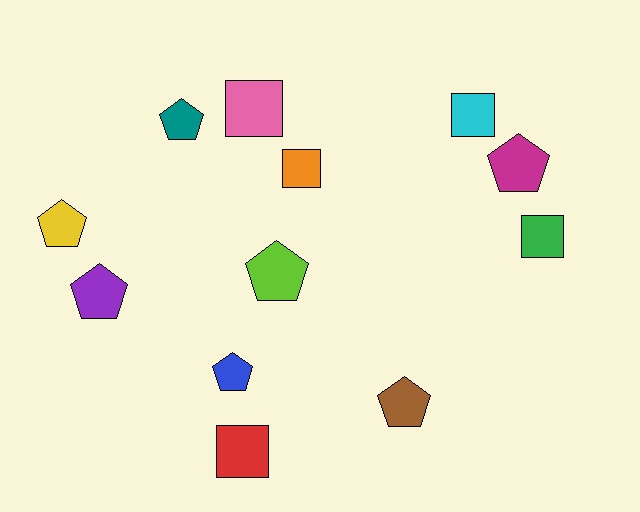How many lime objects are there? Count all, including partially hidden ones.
There is 1 lime object.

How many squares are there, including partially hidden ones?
There are 5 squares.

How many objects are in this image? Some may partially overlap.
There are 12 objects.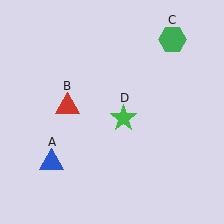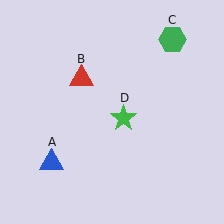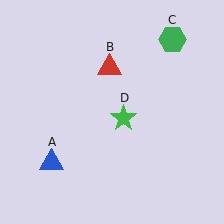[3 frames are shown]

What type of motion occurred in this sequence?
The red triangle (object B) rotated clockwise around the center of the scene.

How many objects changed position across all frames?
1 object changed position: red triangle (object B).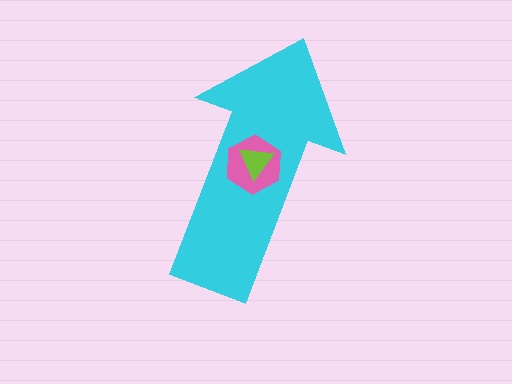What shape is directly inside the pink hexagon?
The lime triangle.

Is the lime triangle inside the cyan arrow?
Yes.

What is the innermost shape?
The lime triangle.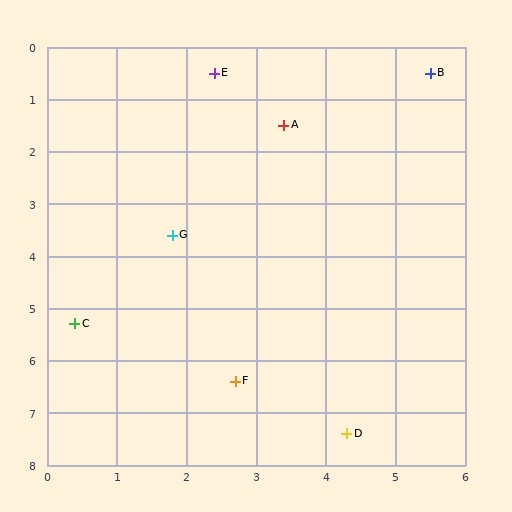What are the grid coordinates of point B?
Point B is at approximately (5.5, 0.5).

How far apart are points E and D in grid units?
Points E and D are about 7.2 grid units apart.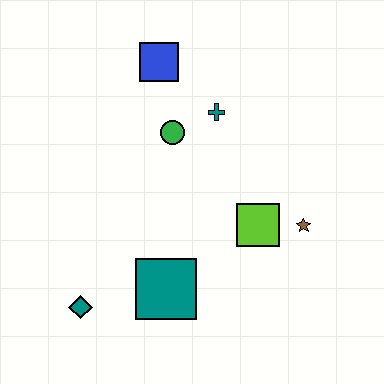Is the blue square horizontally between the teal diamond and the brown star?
Yes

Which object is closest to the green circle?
The teal cross is closest to the green circle.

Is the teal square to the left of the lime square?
Yes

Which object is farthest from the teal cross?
The teal diamond is farthest from the teal cross.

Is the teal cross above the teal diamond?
Yes